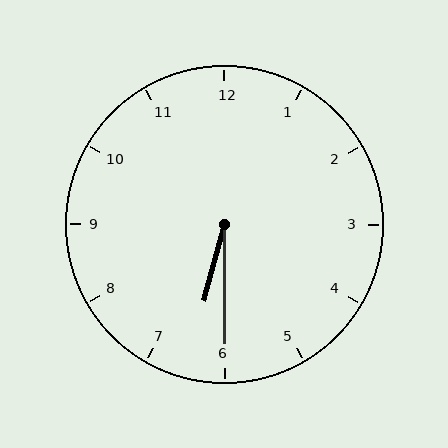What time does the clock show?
6:30.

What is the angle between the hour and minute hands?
Approximately 15 degrees.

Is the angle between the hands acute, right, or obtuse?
It is acute.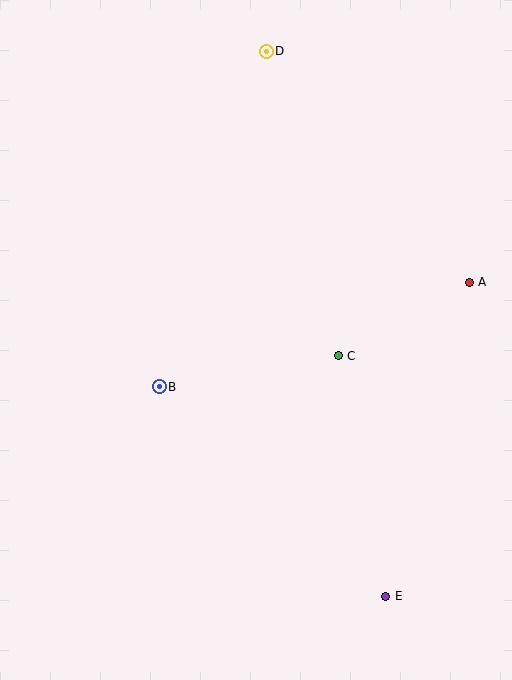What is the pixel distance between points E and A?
The distance between E and A is 325 pixels.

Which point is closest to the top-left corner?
Point D is closest to the top-left corner.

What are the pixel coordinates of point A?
Point A is at (469, 282).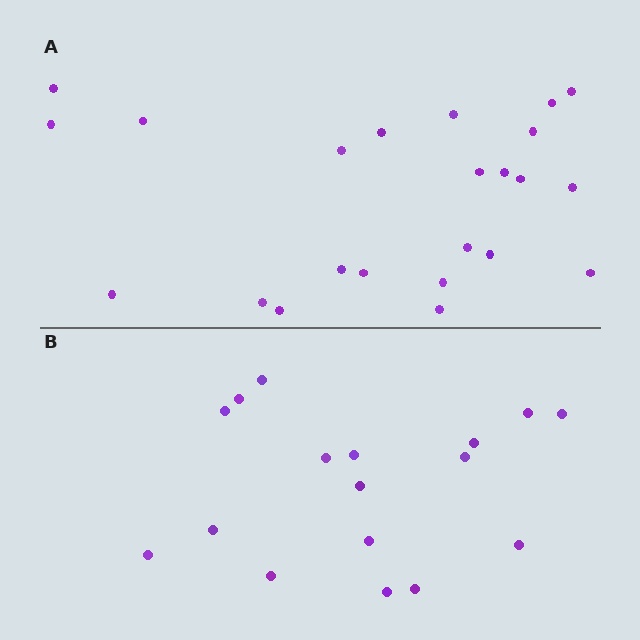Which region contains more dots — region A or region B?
Region A (the top region) has more dots.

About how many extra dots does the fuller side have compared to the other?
Region A has about 6 more dots than region B.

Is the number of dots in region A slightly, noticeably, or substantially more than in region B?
Region A has noticeably more, but not dramatically so. The ratio is roughly 1.4 to 1.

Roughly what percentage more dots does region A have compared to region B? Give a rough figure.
About 35% more.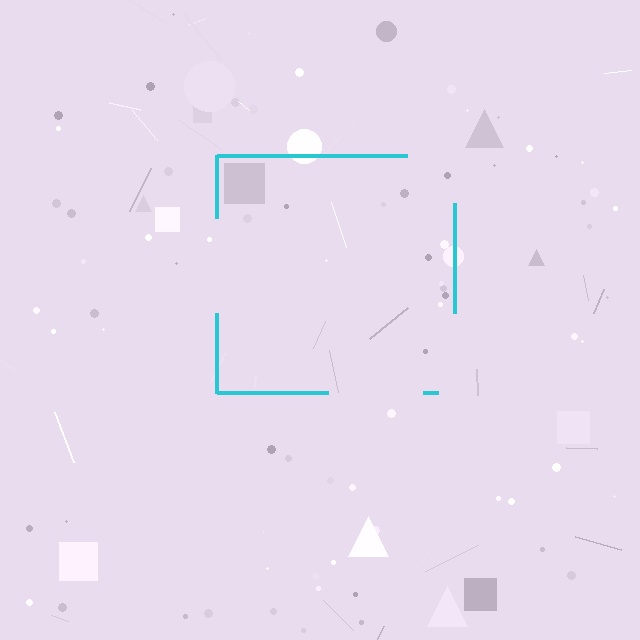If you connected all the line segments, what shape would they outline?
They would outline a square.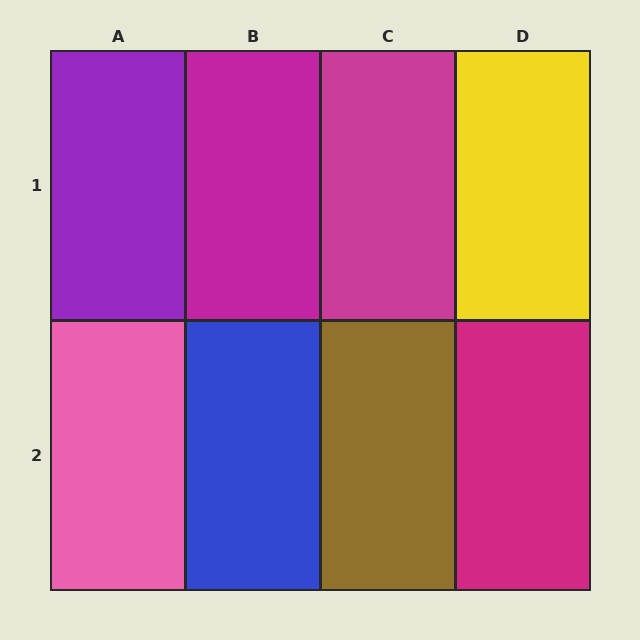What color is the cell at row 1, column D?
Yellow.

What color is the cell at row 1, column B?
Magenta.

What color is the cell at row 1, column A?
Purple.